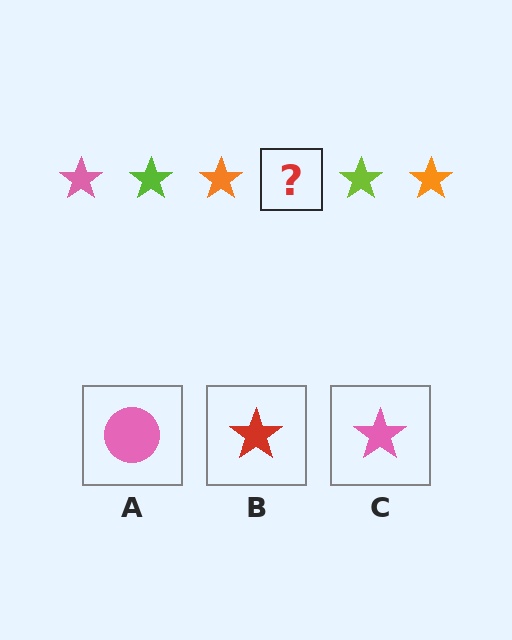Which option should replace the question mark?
Option C.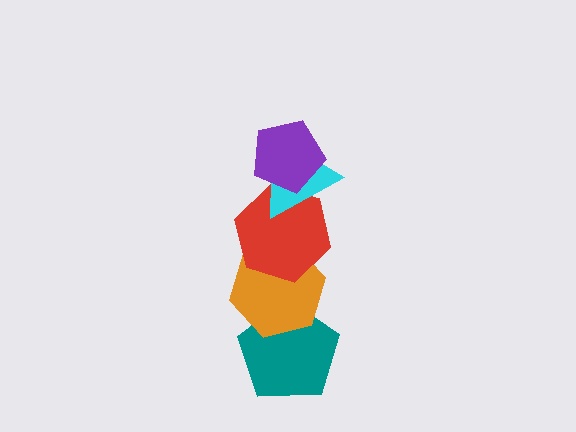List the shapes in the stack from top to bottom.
From top to bottom: the purple pentagon, the cyan triangle, the red hexagon, the orange hexagon, the teal pentagon.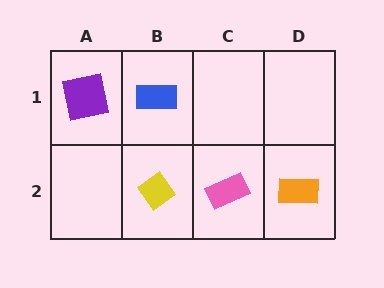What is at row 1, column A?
A purple square.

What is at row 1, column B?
A blue rectangle.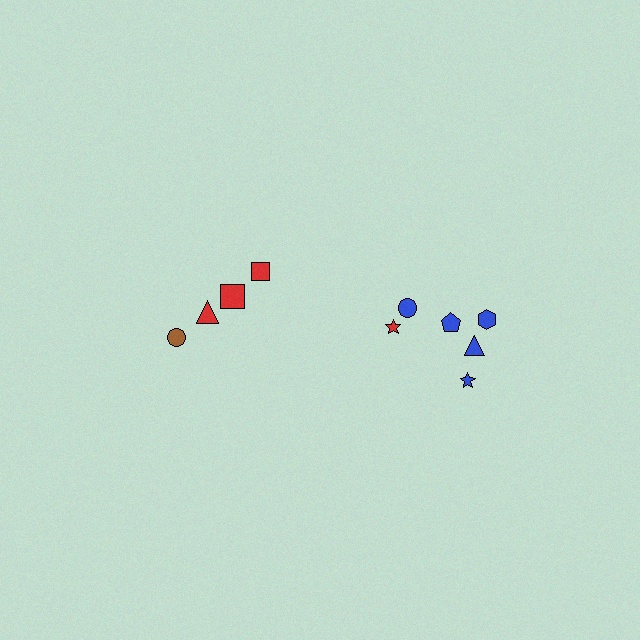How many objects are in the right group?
There are 6 objects.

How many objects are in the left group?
There are 4 objects.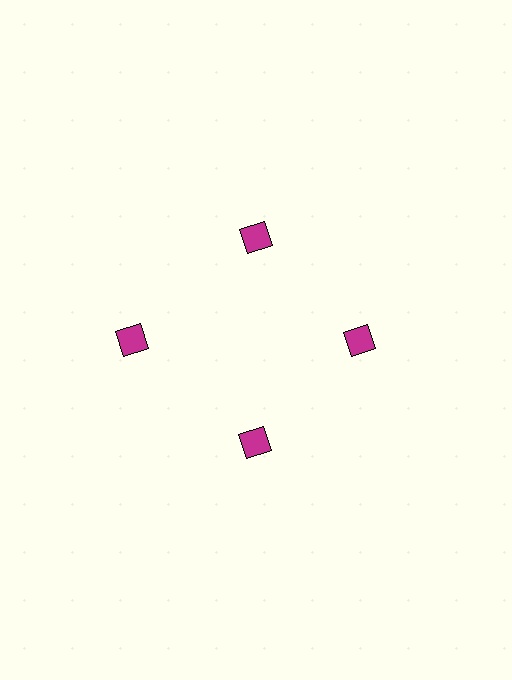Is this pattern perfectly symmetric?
No. The 4 magenta squares are arranged in a ring, but one element near the 9 o'clock position is pushed outward from the center, breaking the 4-fold rotational symmetry.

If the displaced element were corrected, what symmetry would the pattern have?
It would have 4-fold rotational symmetry — the pattern would map onto itself every 90 degrees.